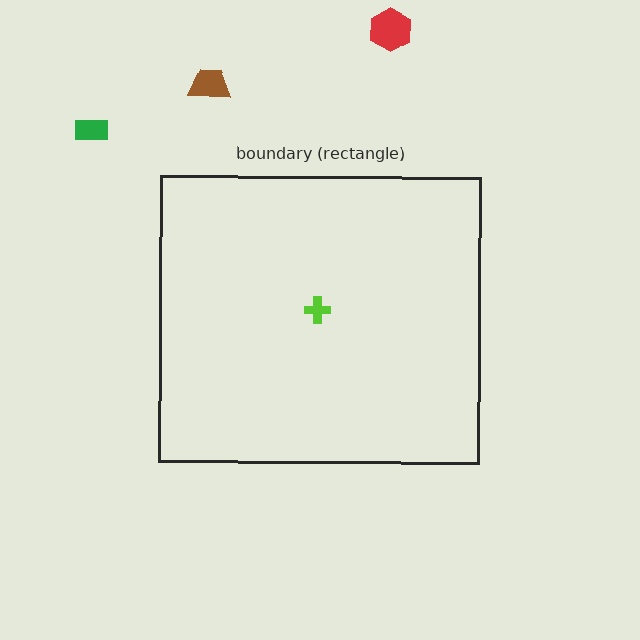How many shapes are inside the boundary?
1 inside, 3 outside.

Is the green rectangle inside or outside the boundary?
Outside.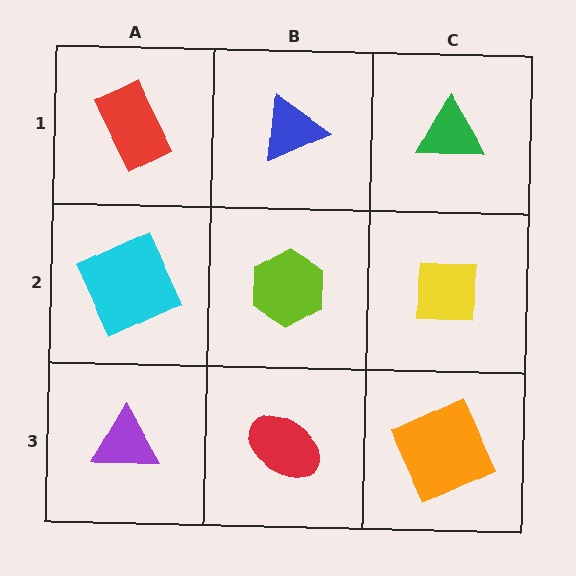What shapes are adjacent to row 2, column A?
A red rectangle (row 1, column A), a purple triangle (row 3, column A), a lime hexagon (row 2, column B).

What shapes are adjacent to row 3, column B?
A lime hexagon (row 2, column B), a purple triangle (row 3, column A), an orange square (row 3, column C).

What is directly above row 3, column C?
A yellow square.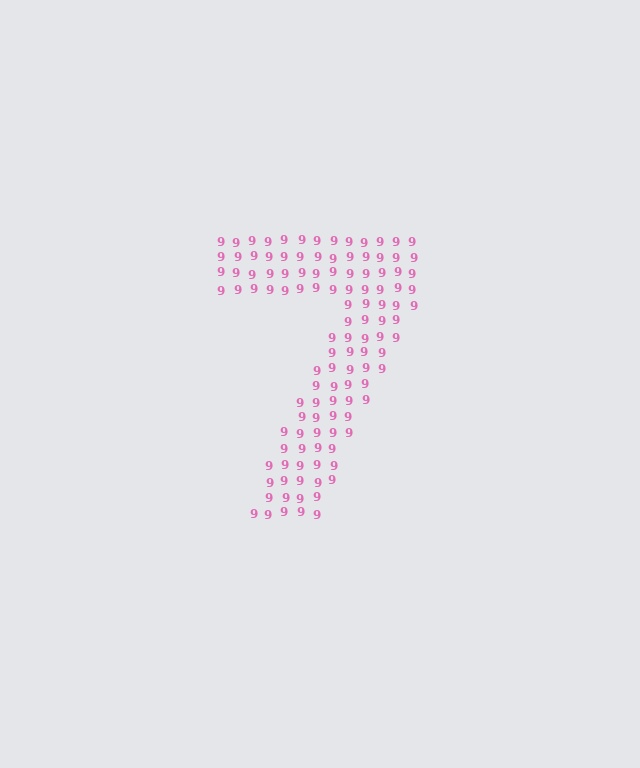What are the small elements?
The small elements are digit 9's.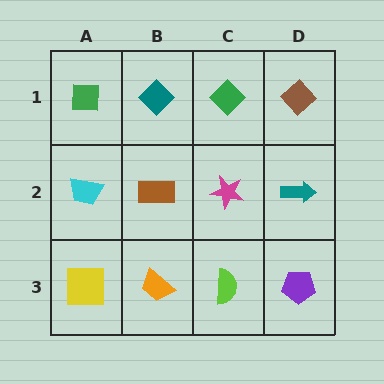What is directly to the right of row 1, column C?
A brown diamond.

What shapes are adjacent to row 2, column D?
A brown diamond (row 1, column D), a purple pentagon (row 3, column D), a magenta star (row 2, column C).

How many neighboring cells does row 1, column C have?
3.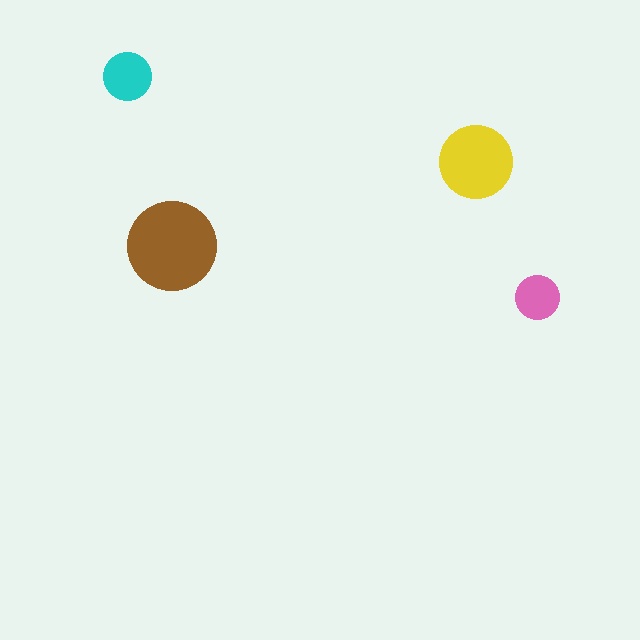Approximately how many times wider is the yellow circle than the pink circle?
About 1.5 times wider.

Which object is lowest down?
The pink circle is bottommost.